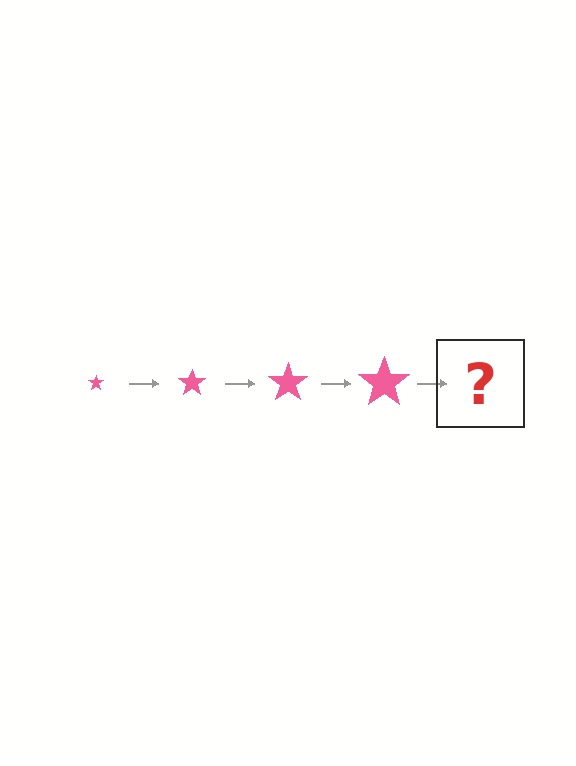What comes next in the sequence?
The next element should be a pink star, larger than the previous one.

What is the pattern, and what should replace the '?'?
The pattern is that the star gets progressively larger each step. The '?' should be a pink star, larger than the previous one.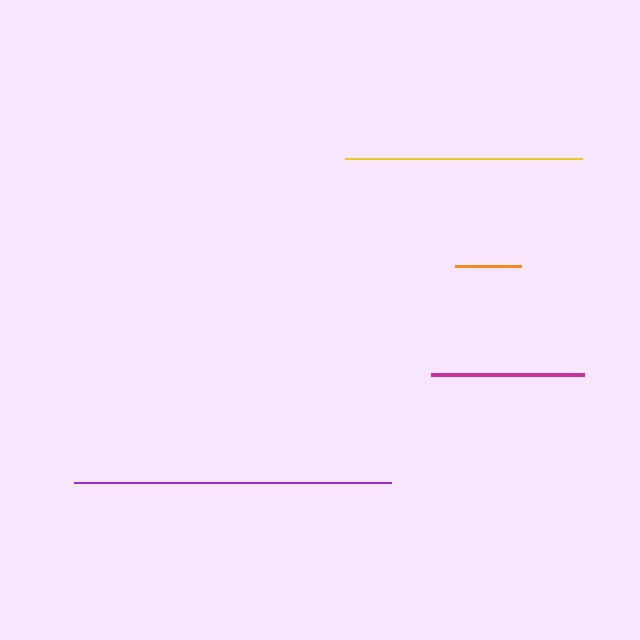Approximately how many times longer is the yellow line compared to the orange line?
The yellow line is approximately 3.6 times the length of the orange line.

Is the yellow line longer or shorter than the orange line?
The yellow line is longer than the orange line.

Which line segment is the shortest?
The orange line is the shortest at approximately 66 pixels.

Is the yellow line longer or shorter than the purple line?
The purple line is longer than the yellow line.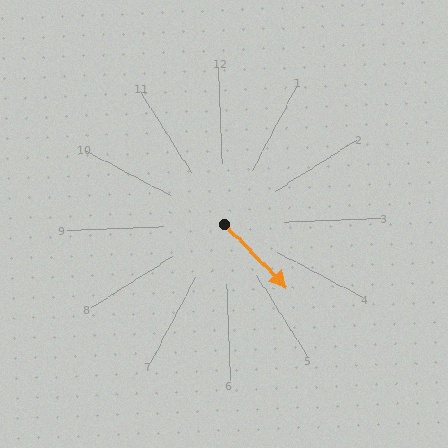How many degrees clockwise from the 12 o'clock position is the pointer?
Approximately 138 degrees.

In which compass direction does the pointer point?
Southeast.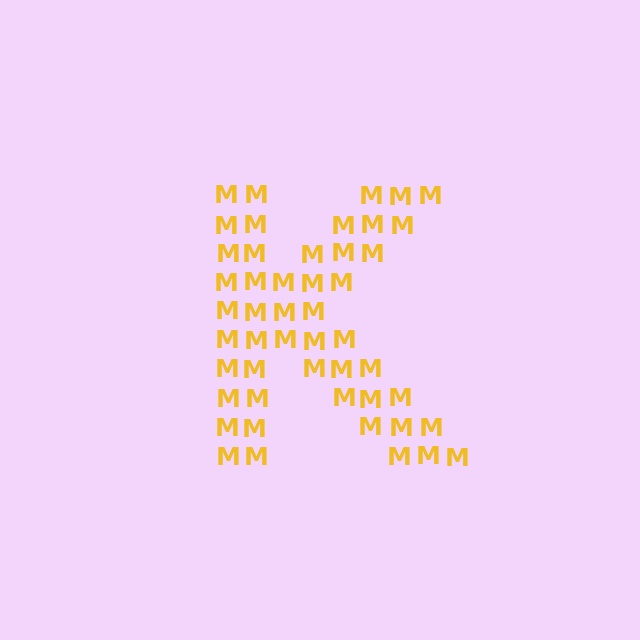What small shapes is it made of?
It is made of small letter M's.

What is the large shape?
The large shape is the letter K.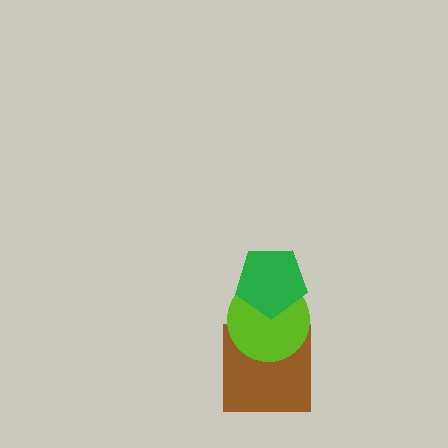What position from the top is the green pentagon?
The green pentagon is 1st from the top.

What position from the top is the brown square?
The brown square is 3rd from the top.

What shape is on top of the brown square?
The lime circle is on top of the brown square.